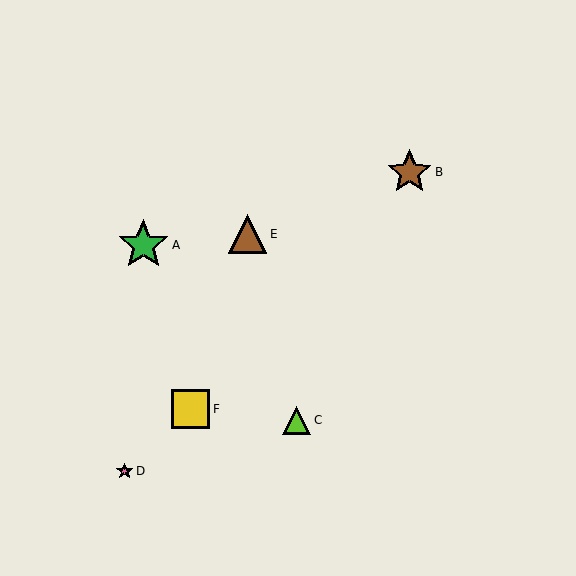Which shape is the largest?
The green star (labeled A) is the largest.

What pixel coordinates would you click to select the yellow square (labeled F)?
Click at (191, 409) to select the yellow square F.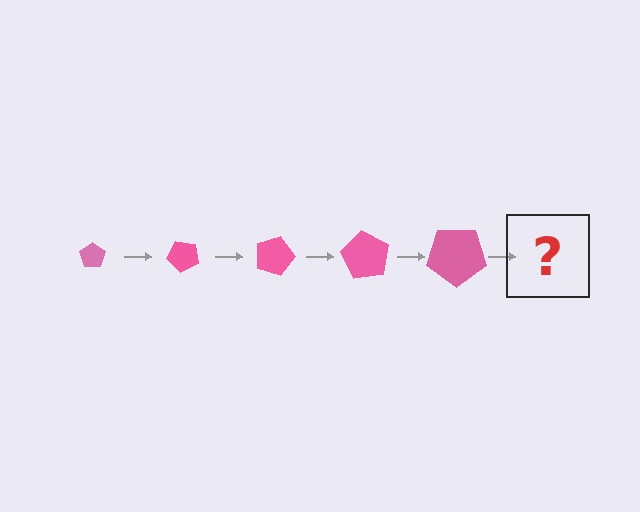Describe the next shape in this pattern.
It should be a pentagon, larger than the previous one and rotated 225 degrees from the start.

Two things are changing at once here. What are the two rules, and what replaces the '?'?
The two rules are that the pentagon grows larger each step and it rotates 45 degrees each step. The '?' should be a pentagon, larger than the previous one and rotated 225 degrees from the start.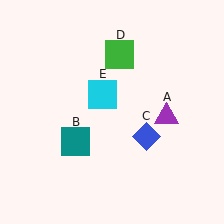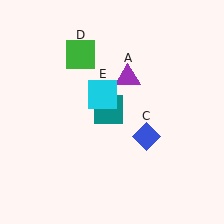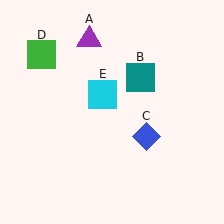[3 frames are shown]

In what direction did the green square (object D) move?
The green square (object D) moved left.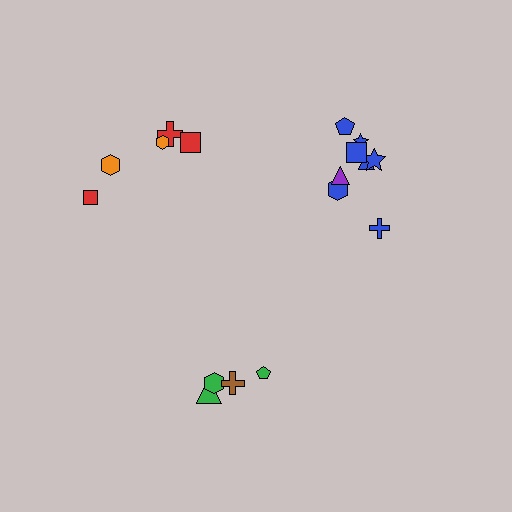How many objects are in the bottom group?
There are 4 objects.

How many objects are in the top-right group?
There are 8 objects.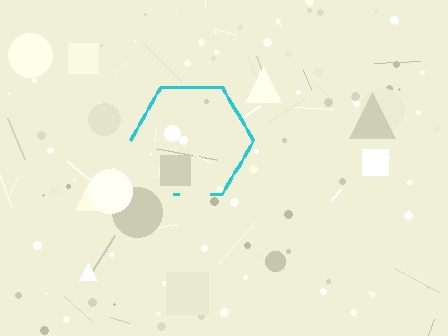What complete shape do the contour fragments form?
The contour fragments form a hexagon.